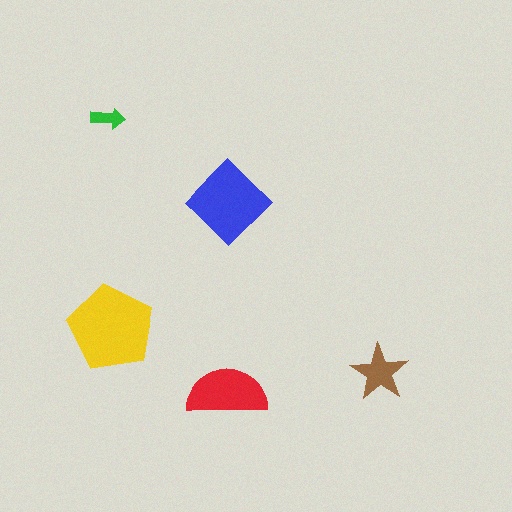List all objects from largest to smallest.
The yellow pentagon, the blue diamond, the red semicircle, the brown star, the green arrow.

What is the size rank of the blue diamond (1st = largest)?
2nd.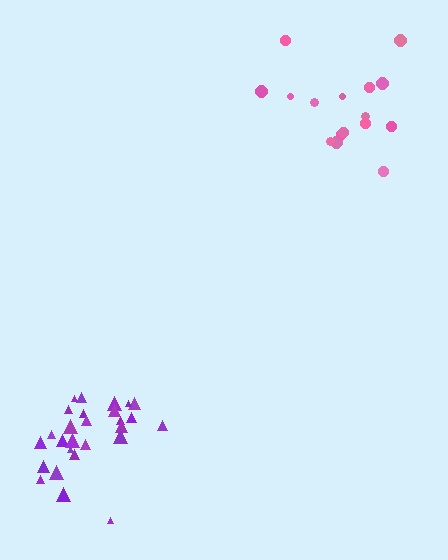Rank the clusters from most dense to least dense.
purple, pink.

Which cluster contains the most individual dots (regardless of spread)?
Purple (29).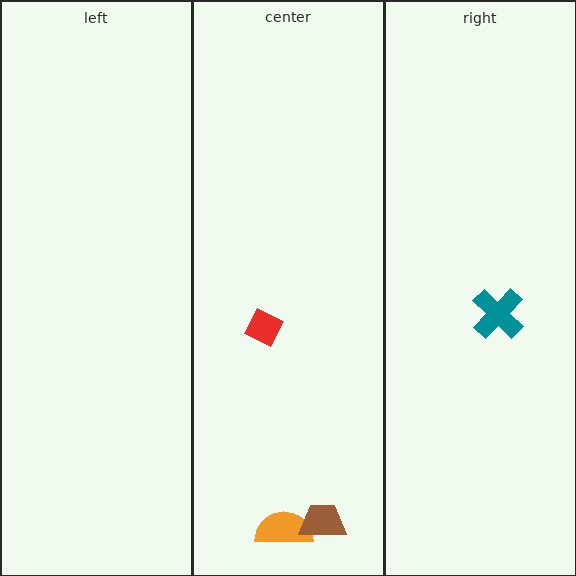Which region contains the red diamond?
The center region.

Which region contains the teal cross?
The right region.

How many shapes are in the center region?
3.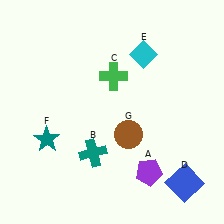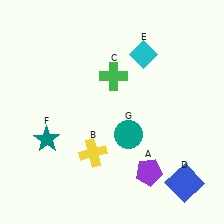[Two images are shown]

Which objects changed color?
B changed from teal to yellow. G changed from brown to teal.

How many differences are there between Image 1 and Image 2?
There are 2 differences between the two images.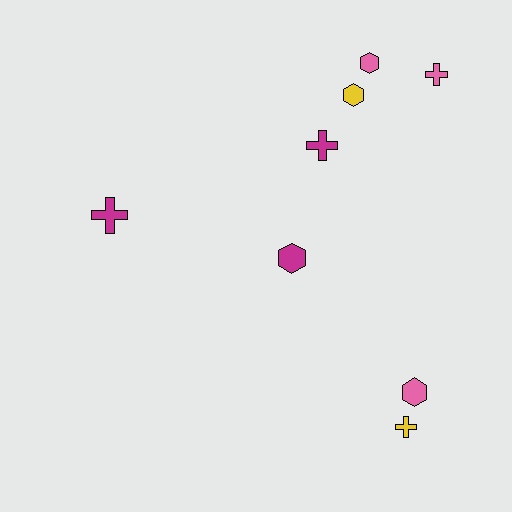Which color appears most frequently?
Magenta, with 3 objects.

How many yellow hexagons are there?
There is 1 yellow hexagon.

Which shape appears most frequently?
Hexagon, with 4 objects.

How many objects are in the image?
There are 8 objects.